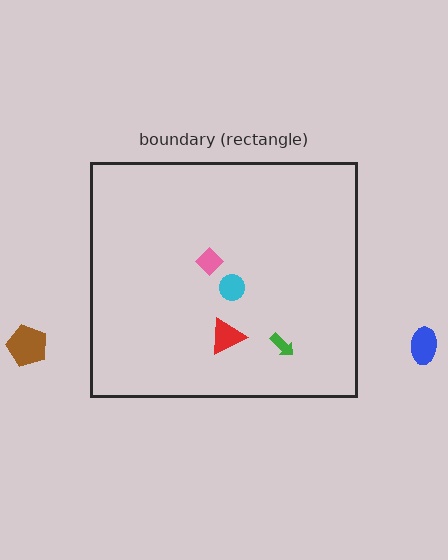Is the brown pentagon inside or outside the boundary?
Outside.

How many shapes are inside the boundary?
4 inside, 2 outside.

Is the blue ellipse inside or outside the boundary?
Outside.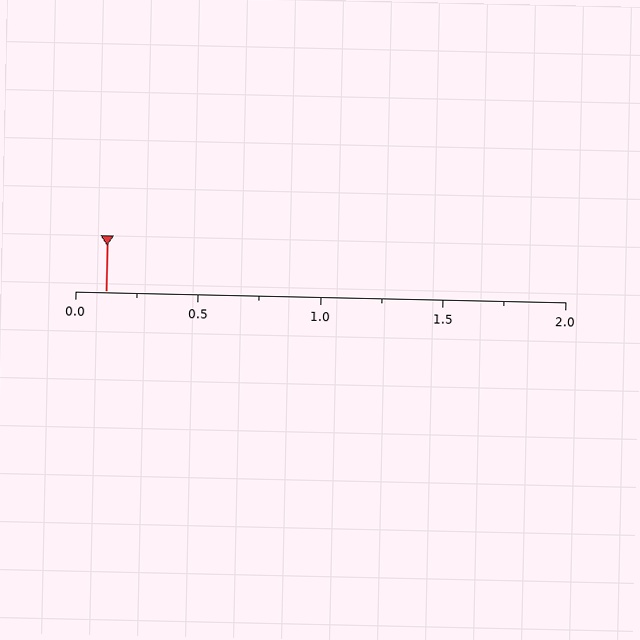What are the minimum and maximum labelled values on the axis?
The axis runs from 0.0 to 2.0.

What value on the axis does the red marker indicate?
The marker indicates approximately 0.12.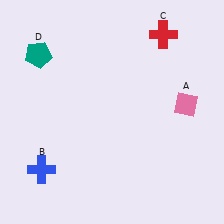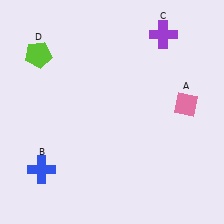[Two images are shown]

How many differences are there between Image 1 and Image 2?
There are 2 differences between the two images.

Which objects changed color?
C changed from red to purple. D changed from teal to lime.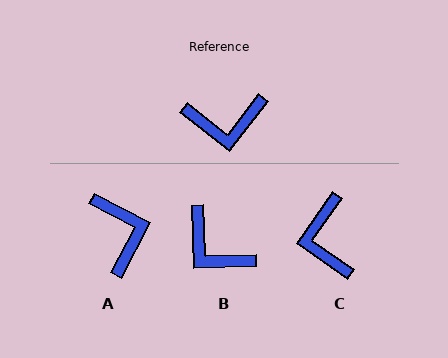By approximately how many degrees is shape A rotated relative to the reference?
Approximately 101 degrees counter-clockwise.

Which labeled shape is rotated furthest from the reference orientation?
A, about 101 degrees away.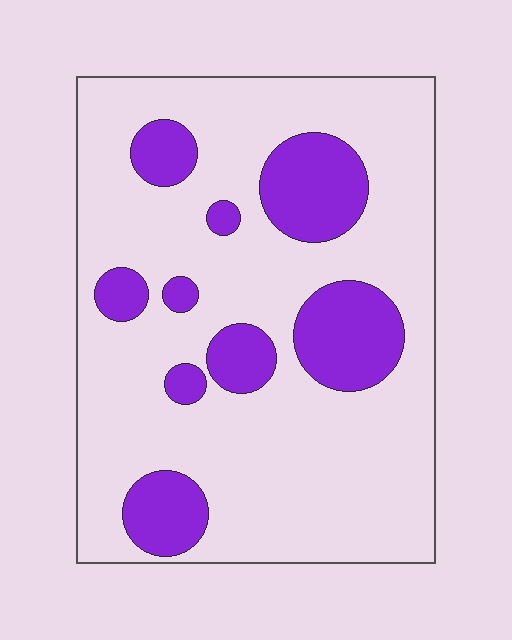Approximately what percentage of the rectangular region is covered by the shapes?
Approximately 20%.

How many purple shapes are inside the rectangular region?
9.